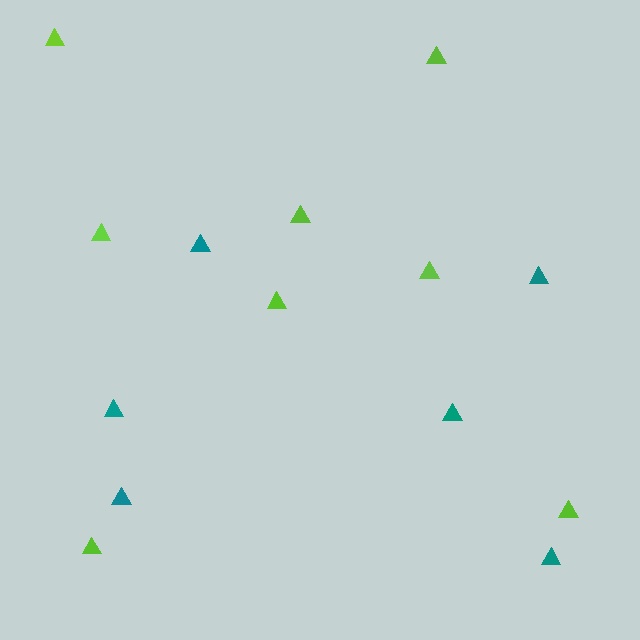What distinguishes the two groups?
There are 2 groups: one group of teal triangles (6) and one group of lime triangles (8).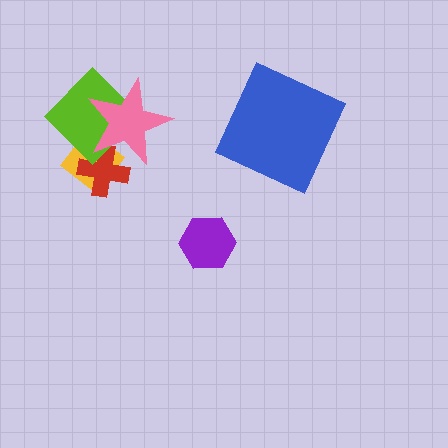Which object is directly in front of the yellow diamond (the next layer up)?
The red cross is directly in front of the yellow diamond.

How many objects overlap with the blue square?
0 objects overlap with the blue square.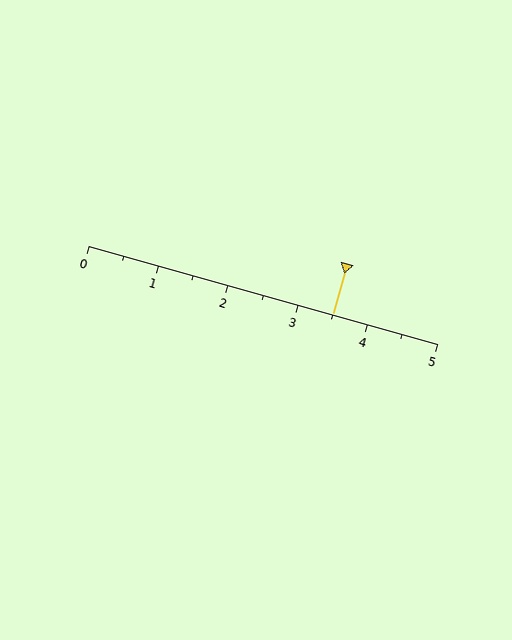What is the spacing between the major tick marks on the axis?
The major ticks are spaced 1 apart.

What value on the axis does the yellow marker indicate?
The marker indicates approximately 3.5.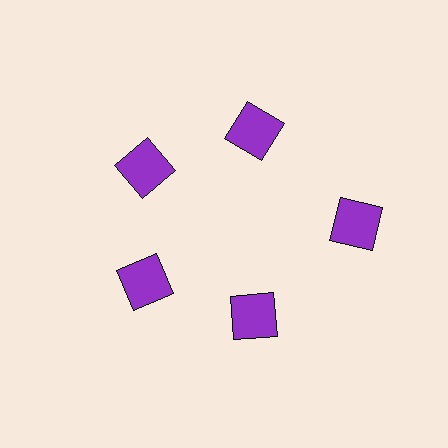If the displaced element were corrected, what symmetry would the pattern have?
It would have 5-fold rotational symmetry — the pattern would map onto itself every 72 degrees.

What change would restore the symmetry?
The symmetry would be restored by moving it inward, back onto the ring so that all 5 squares sit at equal angles and equal distance from the center.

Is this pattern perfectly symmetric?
No. The 5 purple squares are arranged in a ring, but one element near the 3 o'clock position is pushed outward from the center, breaking the 5-fold rotational symmetry.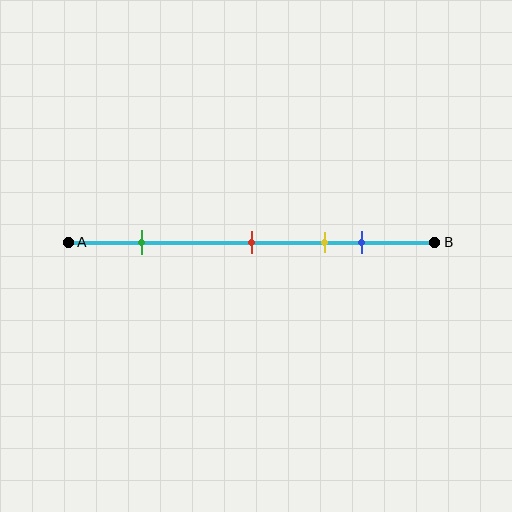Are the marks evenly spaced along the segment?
No, the marks are not evenly spaced.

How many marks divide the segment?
There are 4 marks dividing the segment.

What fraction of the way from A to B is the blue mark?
The blue mark is approximately 80% (0.8) of the way from A to B.